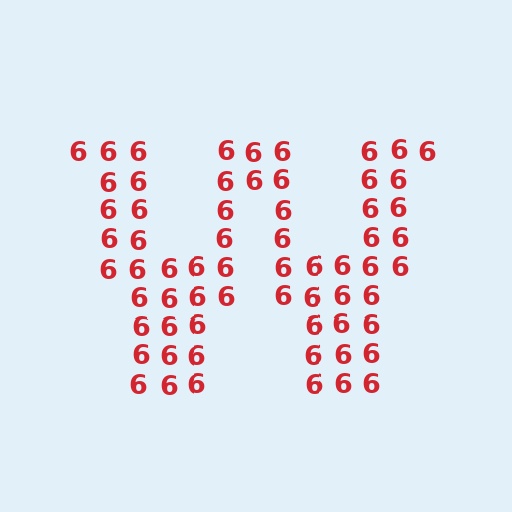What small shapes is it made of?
It is made of small digit 6's.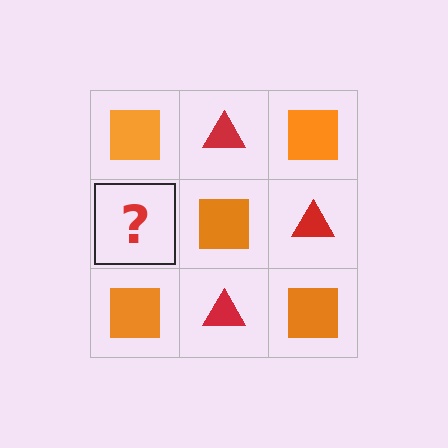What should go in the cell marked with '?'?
The missing cell should contain a red triangle.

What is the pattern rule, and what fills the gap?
The rule is that it alternates orange square and red triangle in a checkerboard pattern. The gap should be filled with a red triangle.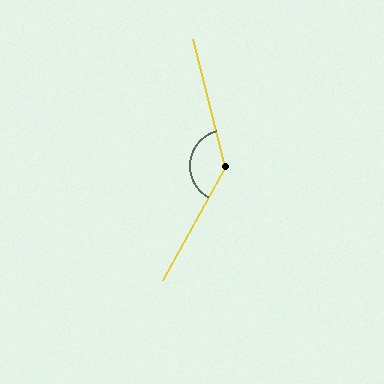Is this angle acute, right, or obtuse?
It is obtuse.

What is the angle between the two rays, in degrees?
Approximately 137 degrees.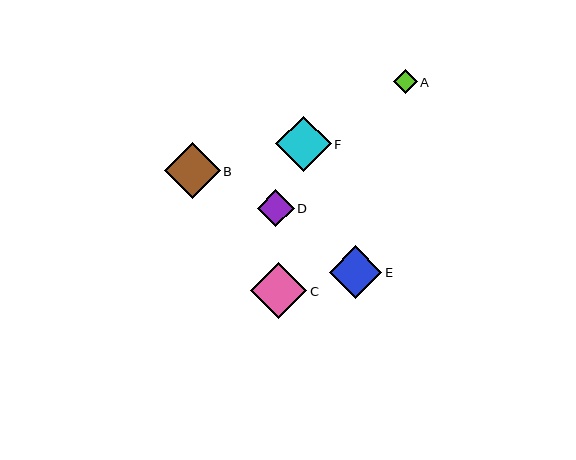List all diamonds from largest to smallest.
From largest to smallest: C, F, B, E, D, A.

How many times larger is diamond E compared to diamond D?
Diamond E is approximately 1.4 times the size of diamond D.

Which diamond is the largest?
Diamond C is the largest with a size of approximately 56 pixels.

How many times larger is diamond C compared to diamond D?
Diamond C is approximately 1.5 times the size of diamond D.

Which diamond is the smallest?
Diamond A is the smallest with a size of approximately 24 pixels.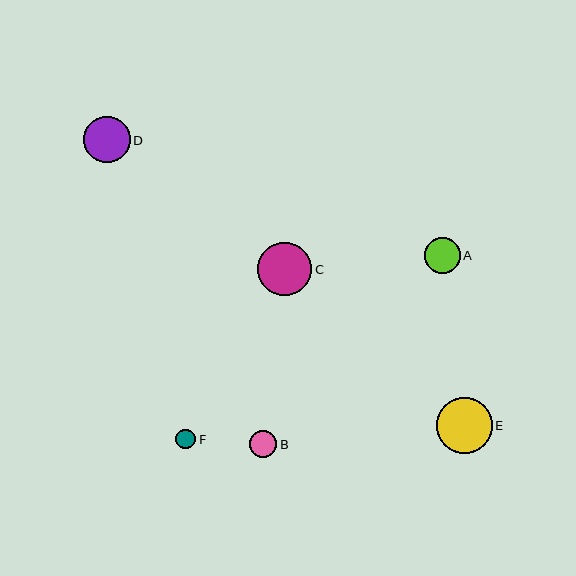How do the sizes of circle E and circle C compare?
Circle E and circle C are approximately the same size.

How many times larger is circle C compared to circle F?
Circle C is approximately 2.7 times the size of circle F.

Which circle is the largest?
Circle E is the largest with a size of approximately 56 pixels.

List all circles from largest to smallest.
From largest to smallest: E, C, D, A, B, F.